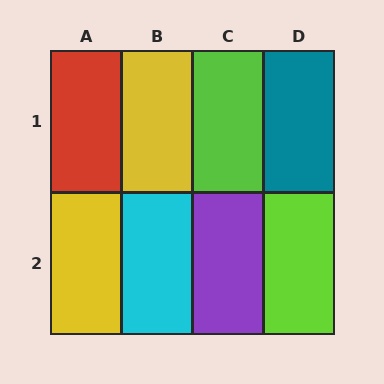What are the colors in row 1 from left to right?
Red, yellow, lime, teal.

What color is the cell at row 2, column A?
Yellow.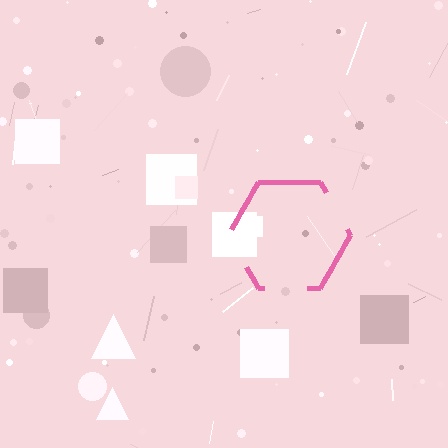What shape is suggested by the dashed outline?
The dashed outline suggests a hexagon.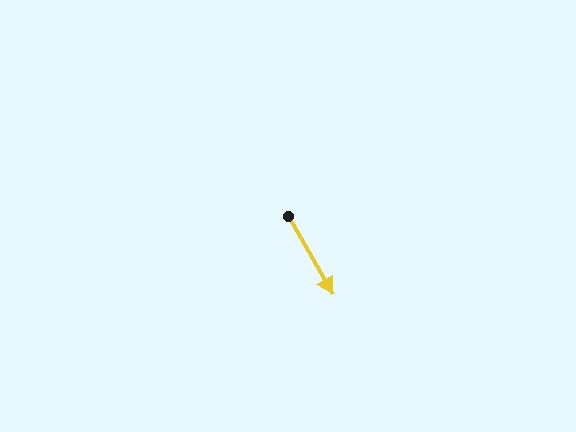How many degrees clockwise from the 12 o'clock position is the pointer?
Approximately 150 degrees.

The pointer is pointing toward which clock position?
Roughly 5 o'clock.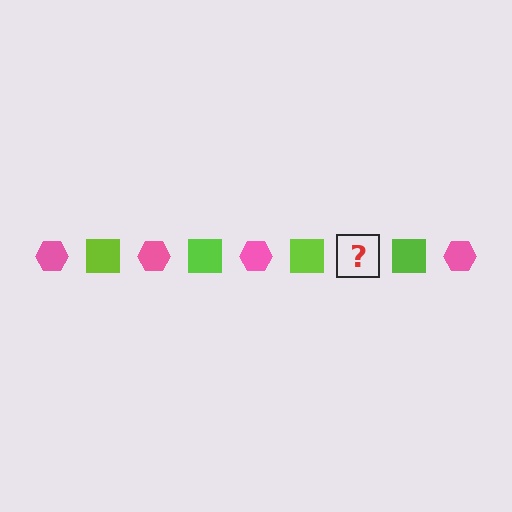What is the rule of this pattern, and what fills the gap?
The rule is that the pattern alternates between pink hexagon and lime square. The gap should be filled with a pink hexagon.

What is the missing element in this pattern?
The missing element is a pink hexagon.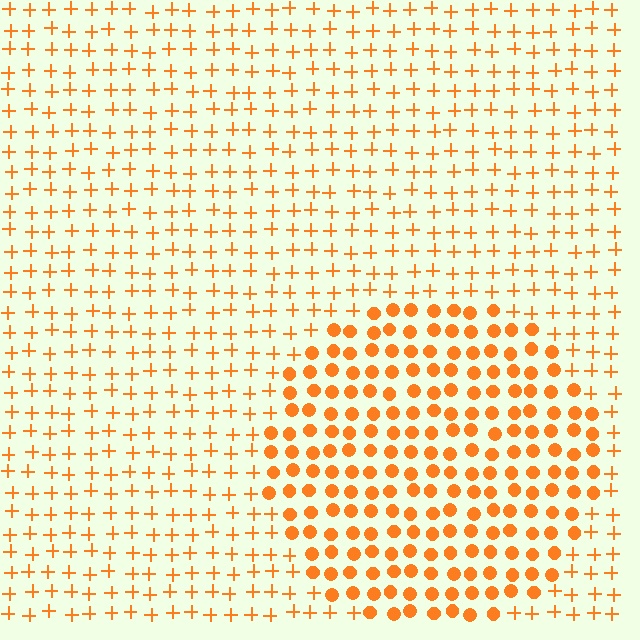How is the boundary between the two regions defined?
The boundary is defined by a change in element shape: circles inside vs. plus signs outside. All elements share the same color and spacing.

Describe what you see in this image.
The image is filled with small orange elements arranged in a uniform grid. A circle-shaped region contains circles, while the surrounding area contains plus signs. The boundary is defined purely by the change in element shape.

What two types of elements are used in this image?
The image uses circles inside the circle region and plus signs outside it.